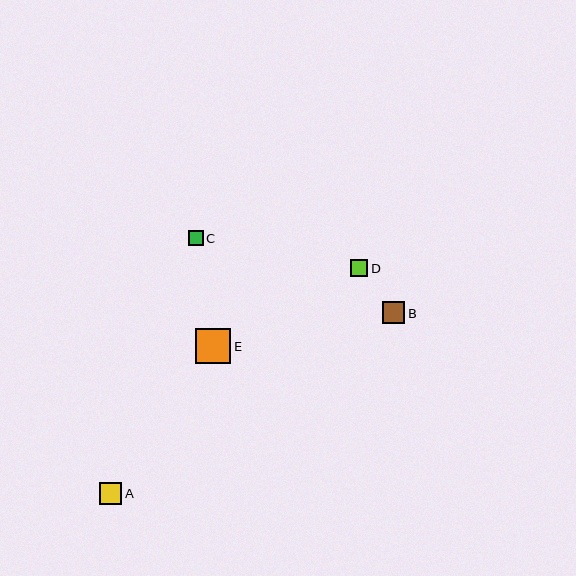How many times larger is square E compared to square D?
Square E is approximately 2.1 times the size of square D.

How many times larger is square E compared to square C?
Square E is approximately 2.3 times the size of square C.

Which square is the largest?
Square E is the largest with a size of approximately 35 pixels.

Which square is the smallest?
Square C is the smallest with a size of approximately 15 pixels.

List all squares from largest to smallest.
From largest to smallest: E, A, B, D, C.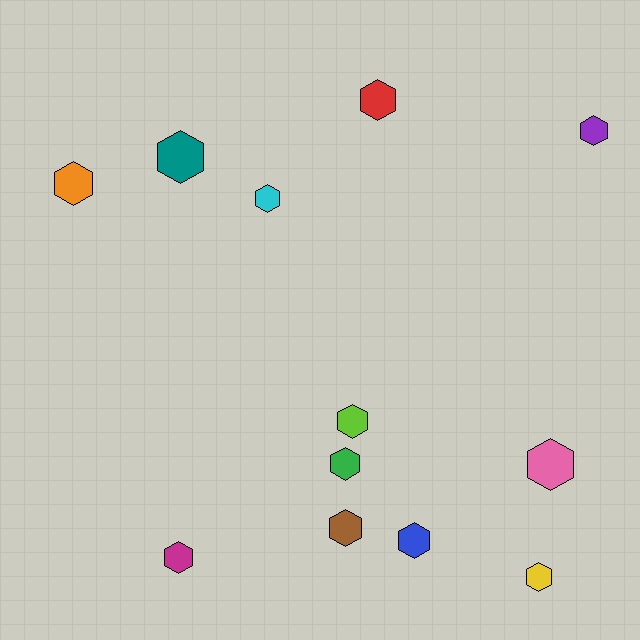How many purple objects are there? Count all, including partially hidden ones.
There is 1 purple object.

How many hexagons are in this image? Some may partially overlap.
There are 12 hexagons.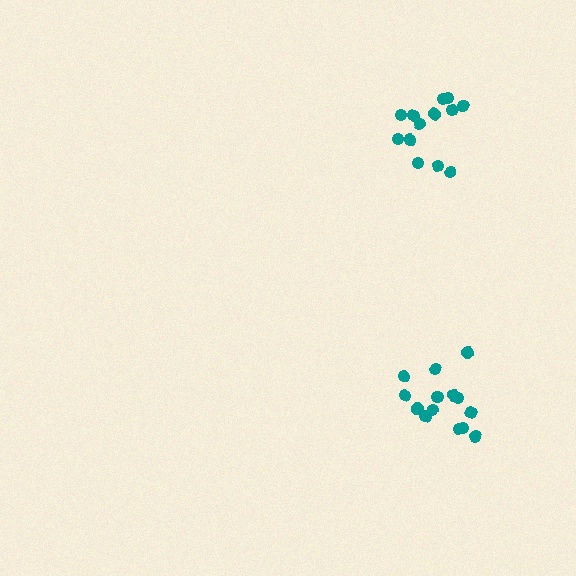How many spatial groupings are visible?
There are 2 spatial groupings.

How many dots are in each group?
Group 1: 13 dots, Group 2: 14 dots (27 total).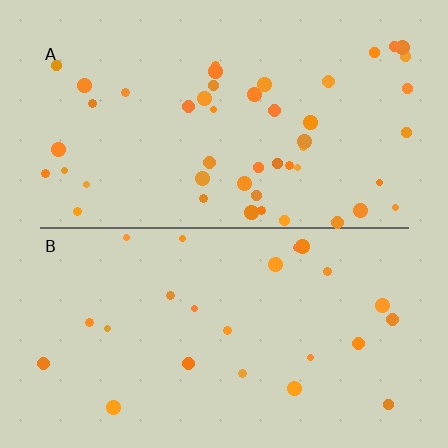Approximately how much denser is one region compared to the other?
Approximately 1.9× — region A over region B.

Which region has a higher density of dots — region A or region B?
A (the top).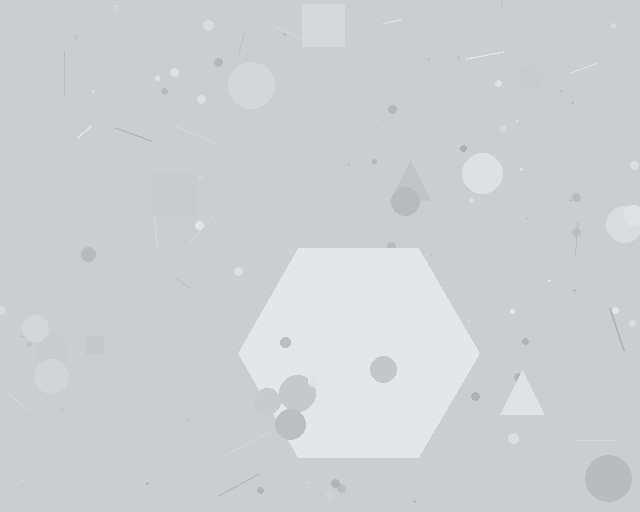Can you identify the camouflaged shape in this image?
The camouflaged shape is a hexagon.